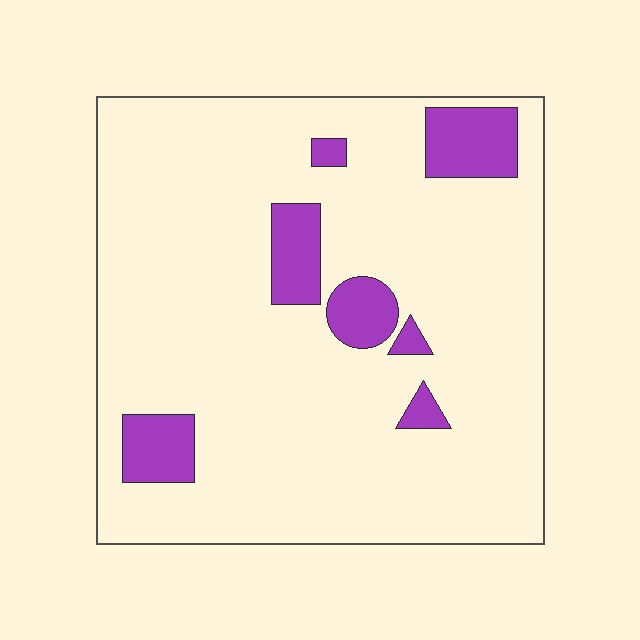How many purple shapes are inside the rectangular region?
7.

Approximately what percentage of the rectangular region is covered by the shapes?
Approximately 10%.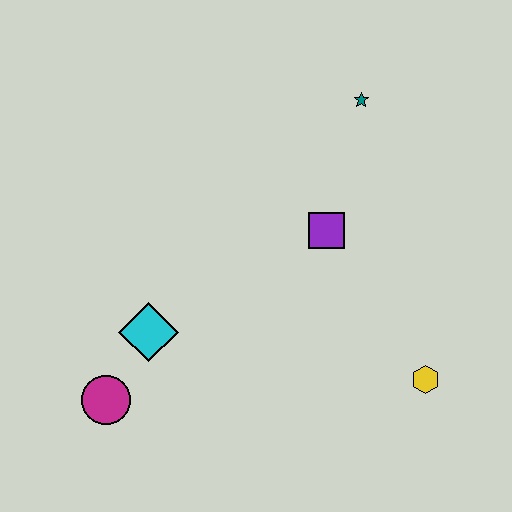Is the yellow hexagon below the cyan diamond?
Yes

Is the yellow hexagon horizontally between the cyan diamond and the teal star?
No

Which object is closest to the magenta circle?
The cyan diamond is closest to the magenta circle.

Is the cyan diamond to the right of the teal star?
No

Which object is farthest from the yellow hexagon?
The magenta circle is farthest from the yellow hexagon.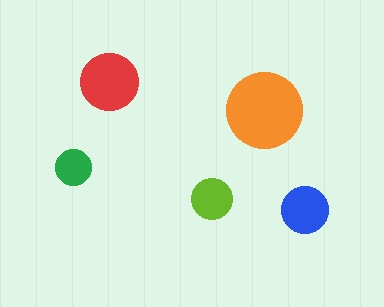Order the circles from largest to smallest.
the orange one, the red one, the blue one, the lime one, the green one.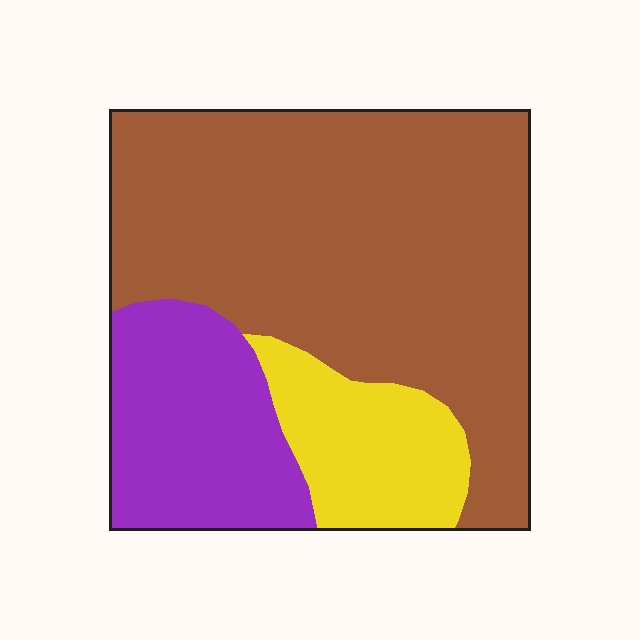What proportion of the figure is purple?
Purple takes up less than a quarter of the figure.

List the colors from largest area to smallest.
From largest to smallest: brown, purple, yellow.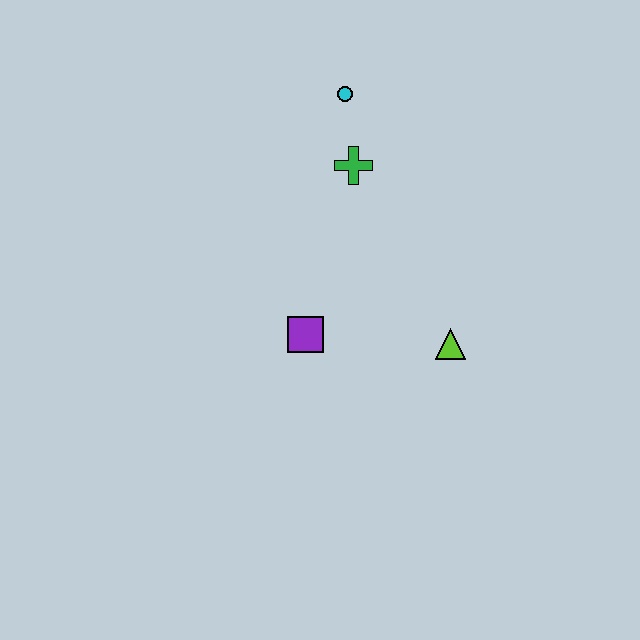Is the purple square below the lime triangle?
No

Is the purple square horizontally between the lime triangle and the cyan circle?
No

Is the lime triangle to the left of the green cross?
No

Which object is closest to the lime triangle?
The purple square is closest to the lime triangle.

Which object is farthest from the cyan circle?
The lime triangle is farthest from the cyan circle.